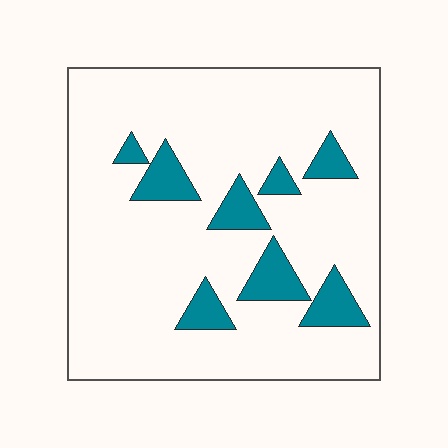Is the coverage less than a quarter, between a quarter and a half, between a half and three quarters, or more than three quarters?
Less than a quarter.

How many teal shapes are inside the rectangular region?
8.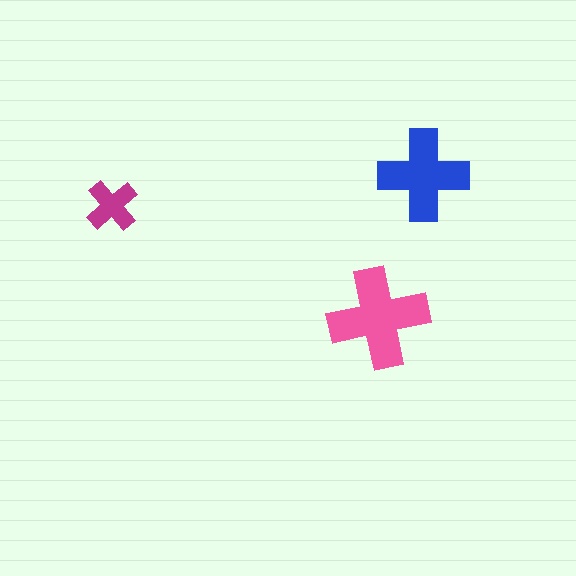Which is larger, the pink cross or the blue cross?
The pink one.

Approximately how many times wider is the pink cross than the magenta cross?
About 2 times wider.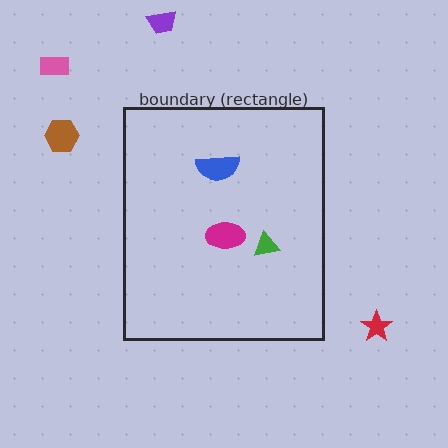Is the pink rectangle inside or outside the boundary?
Outside.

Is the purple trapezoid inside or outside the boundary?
Outside.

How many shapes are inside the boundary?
3 inside, 4 outside.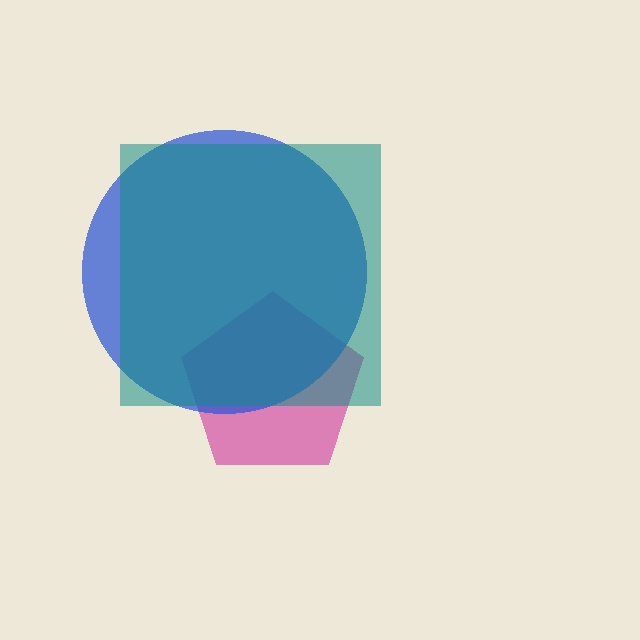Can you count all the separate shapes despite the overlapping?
Yes, there are 3 separate shapes.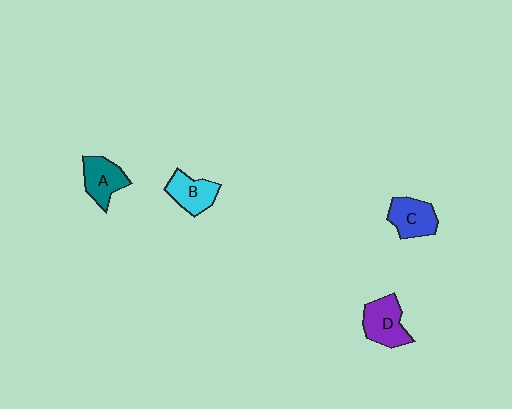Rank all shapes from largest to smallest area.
From largest to smallest: D (purple), C (blue), A (teal), B (cyan).